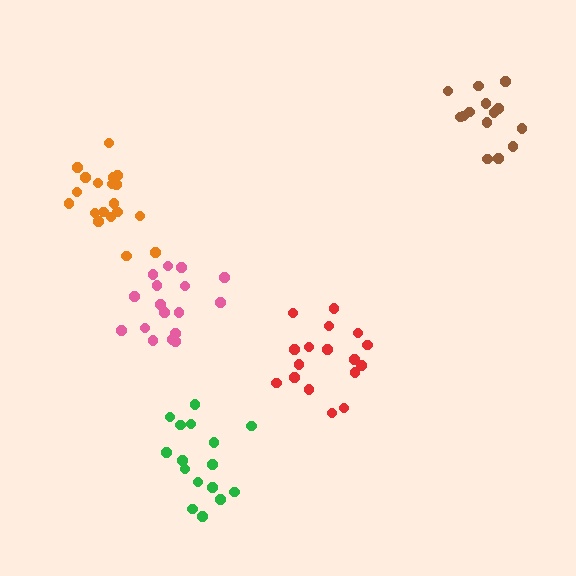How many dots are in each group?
Group 1: 17 dots, Group 2: 15 dots, Group 3: 17 dots, Group 4: 19 dots, Group 5: 16 dots (84 total).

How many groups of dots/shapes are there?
There are 5 groups.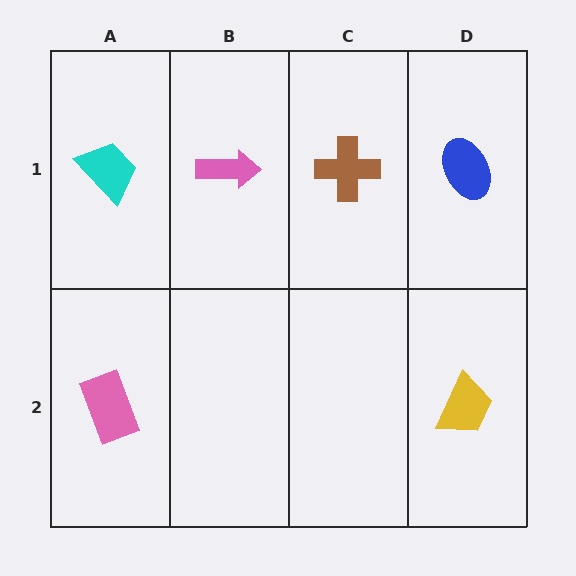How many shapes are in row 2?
2 shapes.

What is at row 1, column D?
A blue ellipse.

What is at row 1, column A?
A cyan trapezoid.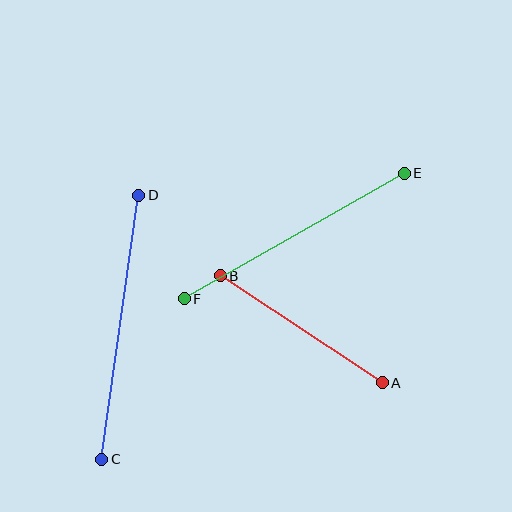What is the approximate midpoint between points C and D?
The midpoint is at approximately (120, 327) pixels.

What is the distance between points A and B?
The distance is approximately 194 pixels.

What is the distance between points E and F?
The distance is approximately 253 pixels.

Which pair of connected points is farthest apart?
Points C and D are farthest apart.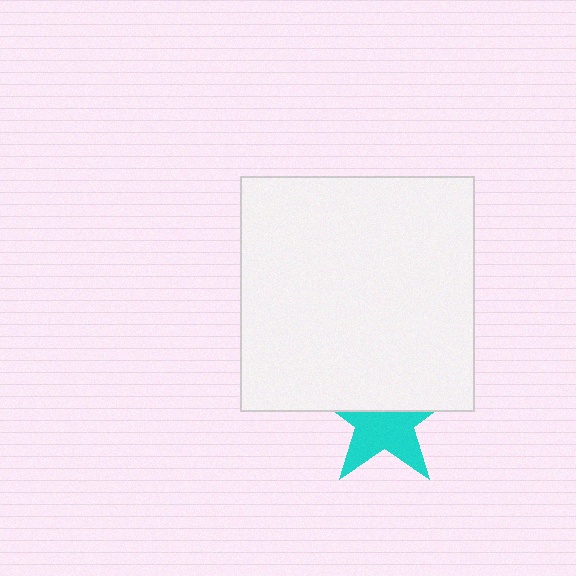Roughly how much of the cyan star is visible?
About half of it is visible (roughly 54%).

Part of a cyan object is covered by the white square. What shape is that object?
It is a star.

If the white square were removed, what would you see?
You would see the complete cyan star.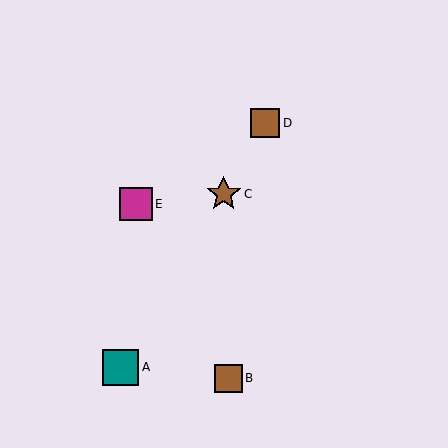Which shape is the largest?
The teal square (labeled A) is the largest.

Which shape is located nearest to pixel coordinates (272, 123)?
The brown square (labeled D) at (265, 123) is nearest to that location.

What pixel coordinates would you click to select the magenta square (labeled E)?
Click at (136, 204) to select the magenta square E.